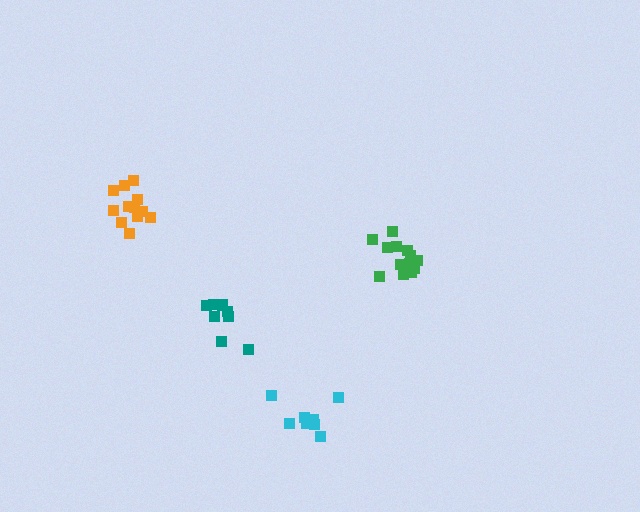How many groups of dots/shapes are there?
There are 4 groups.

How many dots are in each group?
Group 1: 8 dots, Group 2: 8 dots, Group 3: 13 dots, Group 4: 13 dots (42 total).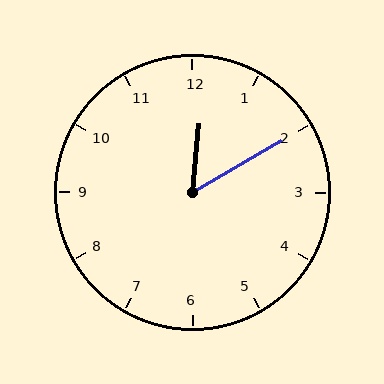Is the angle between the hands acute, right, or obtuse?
It is acute.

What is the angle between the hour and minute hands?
Approximately 55 degrees.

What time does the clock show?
12:10.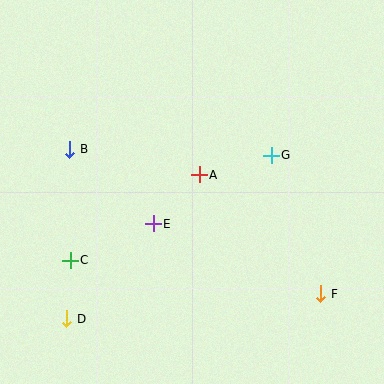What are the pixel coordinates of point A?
Point A is at (199, 175).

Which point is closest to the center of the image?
Point A at (199, 175) is closest to the center.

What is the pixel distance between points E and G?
The distance between E and G is 136 pixels.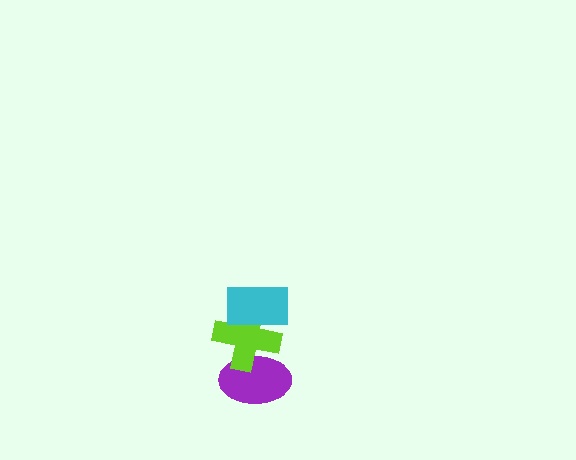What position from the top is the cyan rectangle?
The cyan rectangle is 1st from the top.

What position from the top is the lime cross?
The lime cross is 2nd from the top.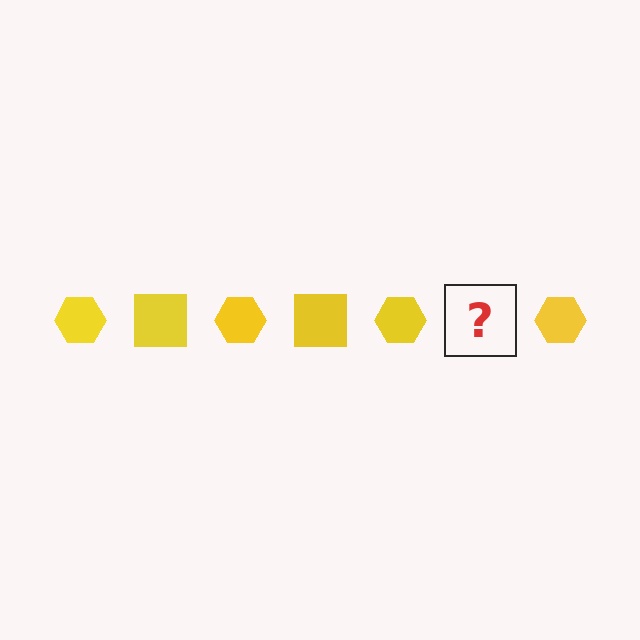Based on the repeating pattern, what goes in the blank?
The blank should be a yellow square.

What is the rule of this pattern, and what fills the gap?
The rule is that the pattern cycles through hexagon, square shapes in yellow. The gap should be filled with a yellow square.